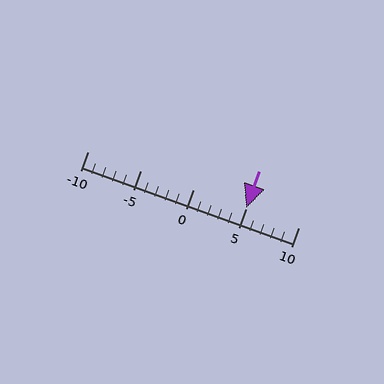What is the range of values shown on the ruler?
The ruler shows values from -10 to 10.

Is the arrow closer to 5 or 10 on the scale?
The arrow is closer to 5.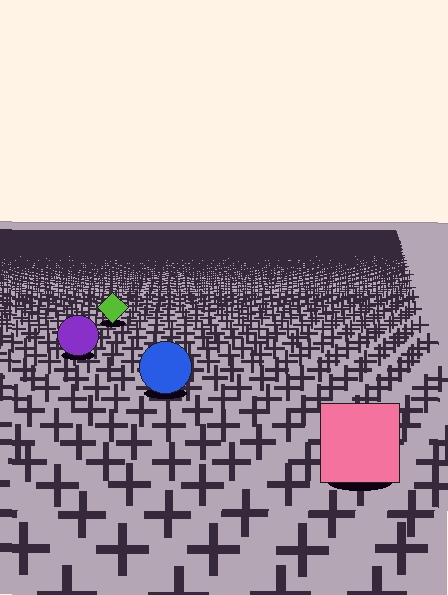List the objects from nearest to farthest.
From nearest to farthest: the pink square, the blue circle, the purple circle, the lime diamond.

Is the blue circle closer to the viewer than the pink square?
No. The pink square is closer — you can tell from the texture gradient: the ground texture is coarser near it.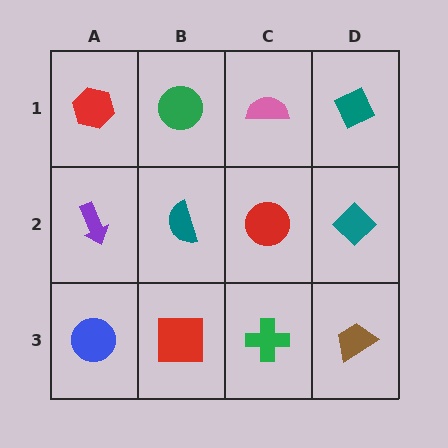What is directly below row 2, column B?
A red square.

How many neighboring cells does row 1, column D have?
2.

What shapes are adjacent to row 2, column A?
A red hexagon (row 1, column A), a blue circle (row 3, column A), a teal semicircle (row 2, column B).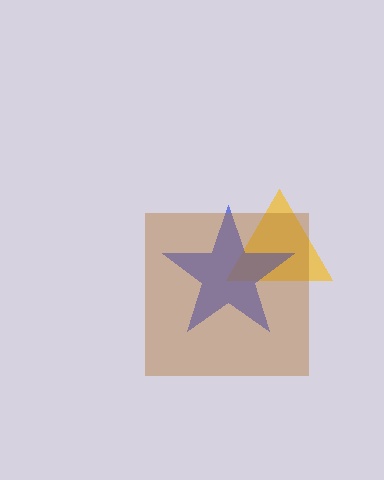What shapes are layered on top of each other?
The layered shapes are: a yellow triangle, a blue star, a brown square.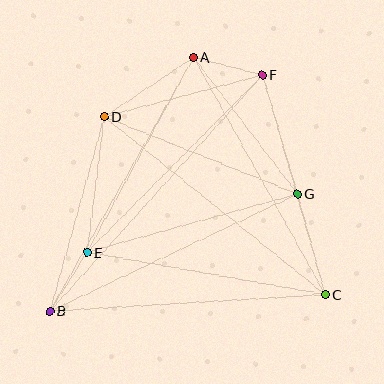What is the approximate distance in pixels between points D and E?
The distance between D and E is approximately 137 pixels.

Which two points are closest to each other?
Points B and E are closest to each other.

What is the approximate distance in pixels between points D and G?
The distance between D and G is approximately 208 pixels.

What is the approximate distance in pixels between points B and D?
The distance between B and D is approximately 202 pixels.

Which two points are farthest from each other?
Points B and F are farthest from each other.